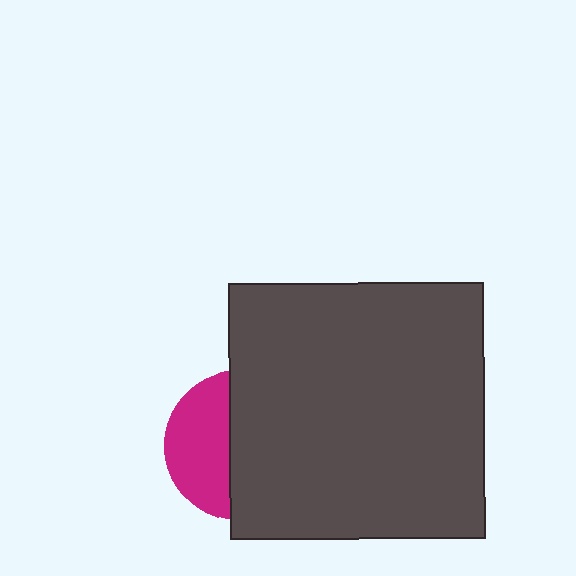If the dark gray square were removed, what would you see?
You would see the complete magenta circle.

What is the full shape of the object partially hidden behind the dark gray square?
The partially hidden object is a magenta circle.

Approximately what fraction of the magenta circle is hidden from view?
Roughly 59% of the magenta circle is hidden behind the dark gray square.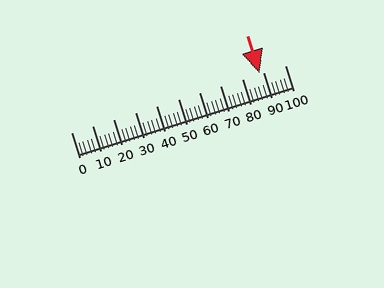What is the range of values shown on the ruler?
The ruler shows values from 0 to 100.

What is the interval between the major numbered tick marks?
The major tick marks are spaced 10 units apart.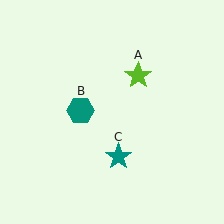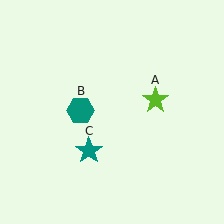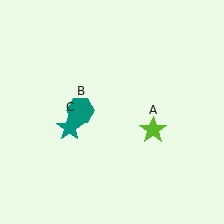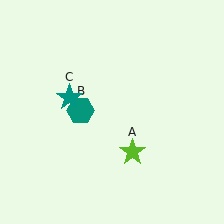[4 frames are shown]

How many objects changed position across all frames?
2 objects changed position: lime star (object A), teal star (object C).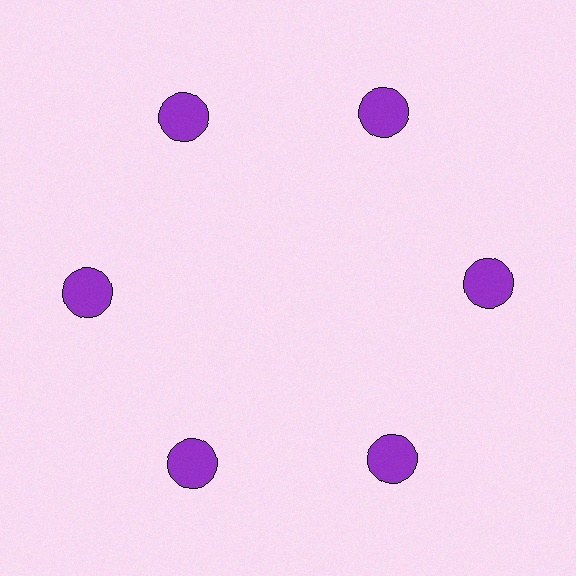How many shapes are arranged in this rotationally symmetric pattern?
There are 6 shapes, arranged in 6 groups of 1.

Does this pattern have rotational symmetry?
Yes, this pattern has 6-fold rotational symmetry. It looks the same after rotating 60 degrees around the center.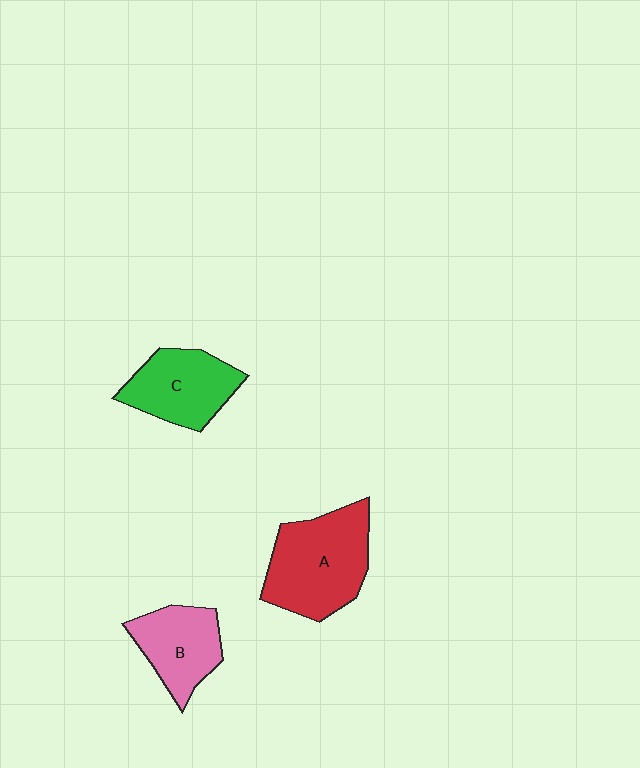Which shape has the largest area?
Shape A (red).